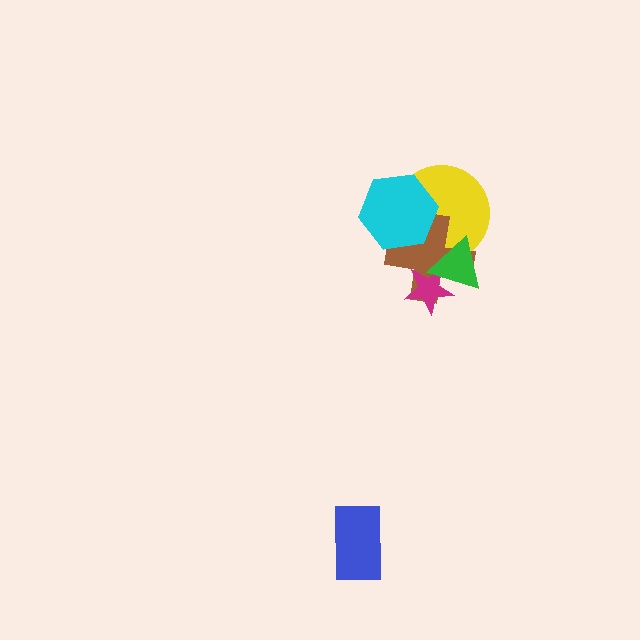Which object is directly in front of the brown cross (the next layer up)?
The cyan hexagon is directly in front of the brown cross.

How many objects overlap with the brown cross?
4 objects overlap with the brown cross.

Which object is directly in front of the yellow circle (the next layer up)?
The brown cross is directly in front of the yellow circle.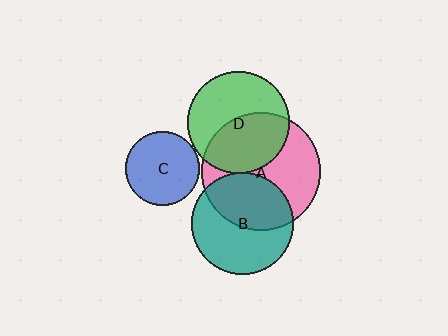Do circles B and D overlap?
Yes.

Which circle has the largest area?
Circle A (pink).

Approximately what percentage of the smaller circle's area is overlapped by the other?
Approximately 5%.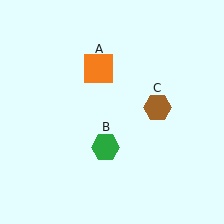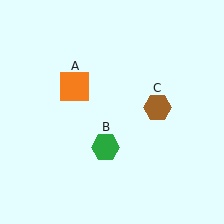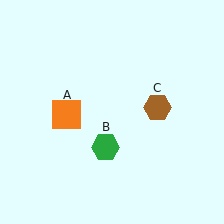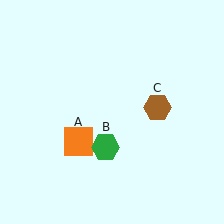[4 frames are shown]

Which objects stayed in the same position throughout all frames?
Green hexagon (object B) and brown hexagon (object C) remained stationary.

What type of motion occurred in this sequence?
The orange square (object A) rotated counterclockwise around the center of the scene.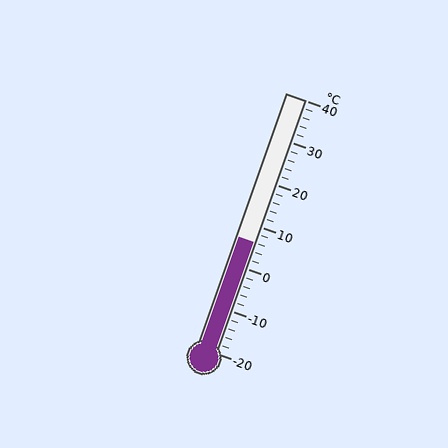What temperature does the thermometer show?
The thermometer shows approximately 6°C.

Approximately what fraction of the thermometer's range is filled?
The thermometer is filled to approximately 45% of its range.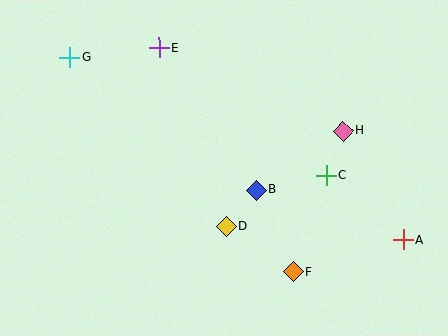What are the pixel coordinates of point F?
Point F is at (293, 272).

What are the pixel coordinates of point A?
Point A is at (403, 240).